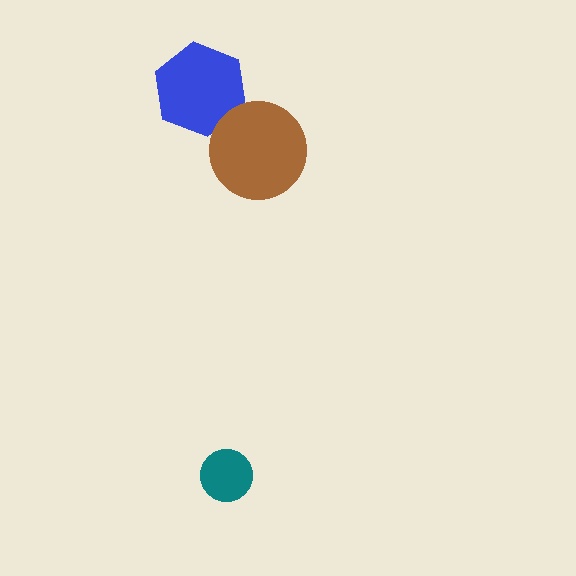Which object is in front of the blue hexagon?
The brown circle is in front of the blue hexagon.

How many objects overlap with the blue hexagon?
1 object overlaps with the blue hexagon.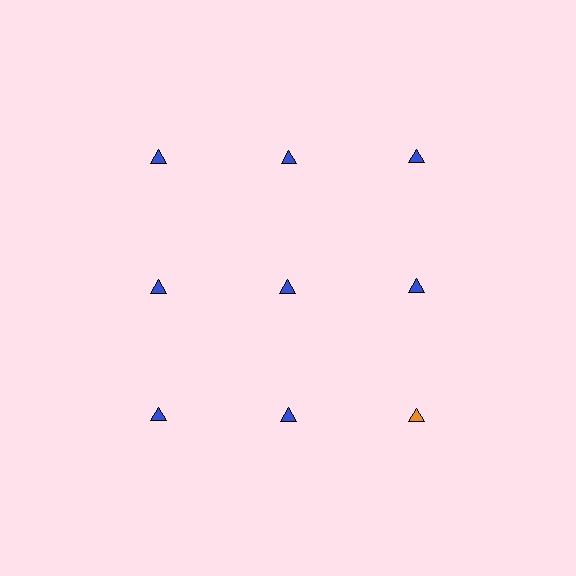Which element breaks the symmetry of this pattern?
The orange triangle in the third row, center column breaks the symmetry. All other shapes are blue triangles.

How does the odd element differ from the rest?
It has a different color: orange instead of blue.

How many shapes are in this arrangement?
There are 9 shapes arranged in a grid pattern.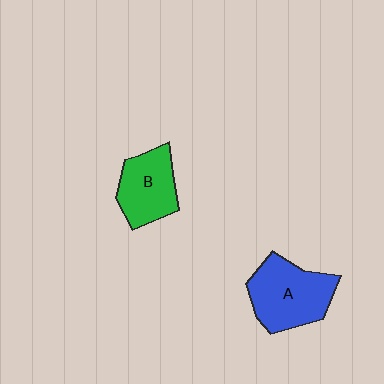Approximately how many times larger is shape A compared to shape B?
Approximately 1.3 times.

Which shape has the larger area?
Shape A (blue).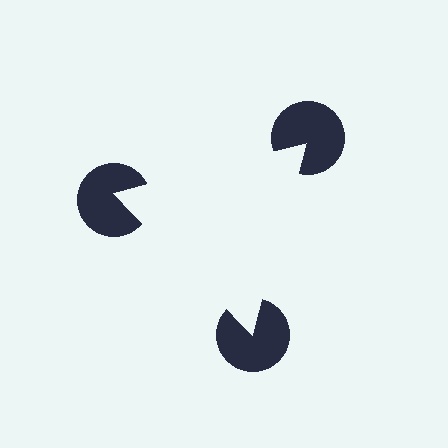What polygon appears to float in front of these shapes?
An illusory triangle — its edges are inferred from the aligned wedge cuts in the pac-man discs, not physically drawn.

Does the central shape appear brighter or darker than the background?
It typically appears slightly brighter than the background, even though no actual brightness change is drawn.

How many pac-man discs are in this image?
There are 3 — one at each vertex of the illusory triangle.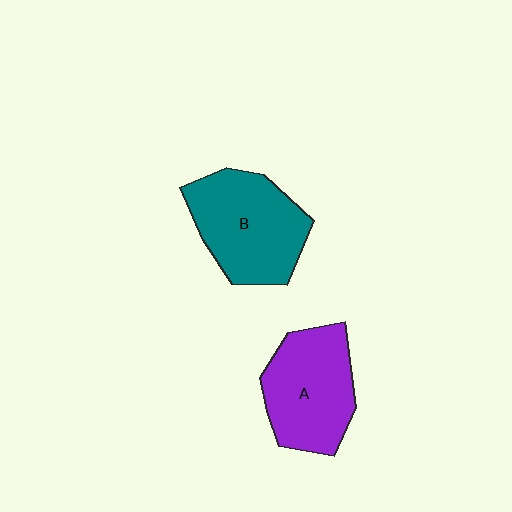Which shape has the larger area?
Shape B (teal).